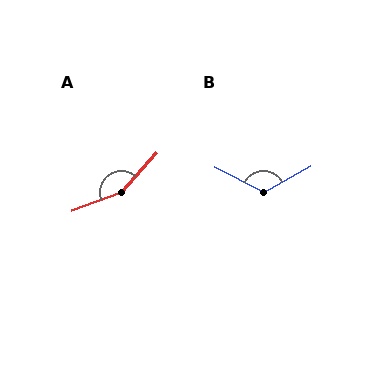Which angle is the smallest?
B, at approximately 124 degrees.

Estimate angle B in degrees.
Approximately 124 degrees.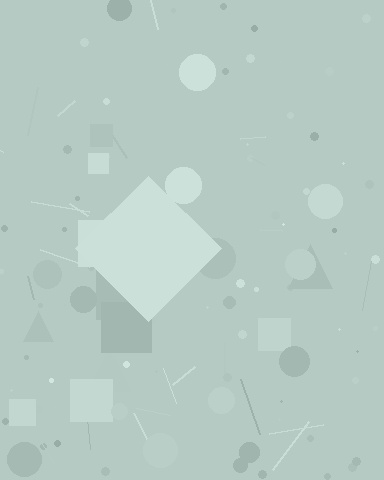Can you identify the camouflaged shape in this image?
The camouflaged shape is a diamond.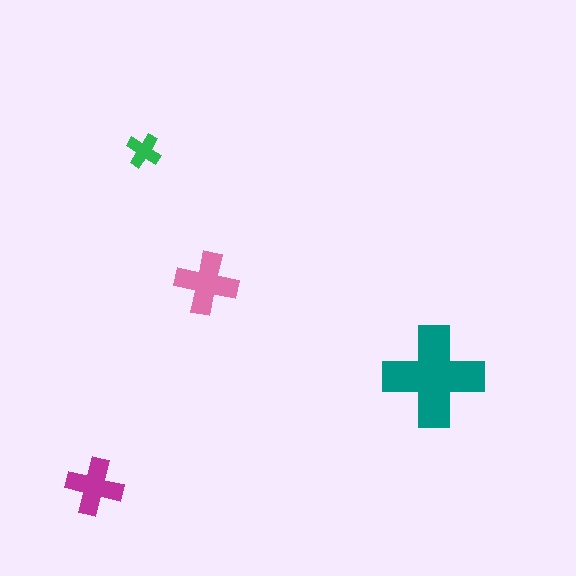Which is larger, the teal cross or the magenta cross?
The teal one.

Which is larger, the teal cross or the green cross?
The teal one.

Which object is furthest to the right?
The teal cross is rightmost.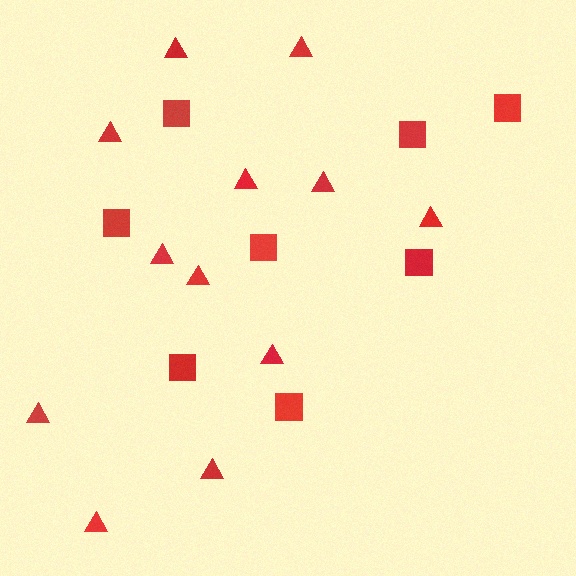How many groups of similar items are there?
There are 2 groups: one group of squares (8) and one group of triangles (12).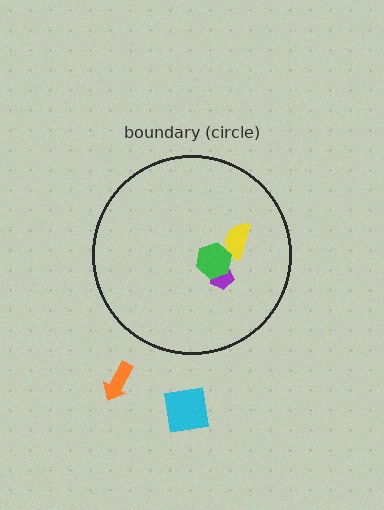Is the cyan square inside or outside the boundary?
Outside.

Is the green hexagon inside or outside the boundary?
Inside.